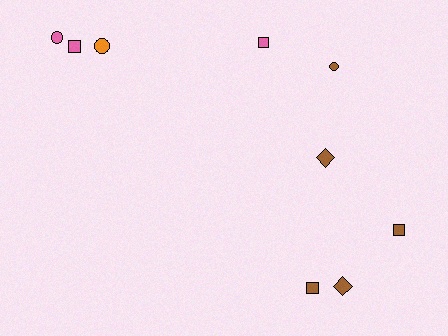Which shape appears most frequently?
Square, with 4 objects.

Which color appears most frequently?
Brown, with 5 objects.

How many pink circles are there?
There is 1 pink circle.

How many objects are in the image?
There are 9 objects.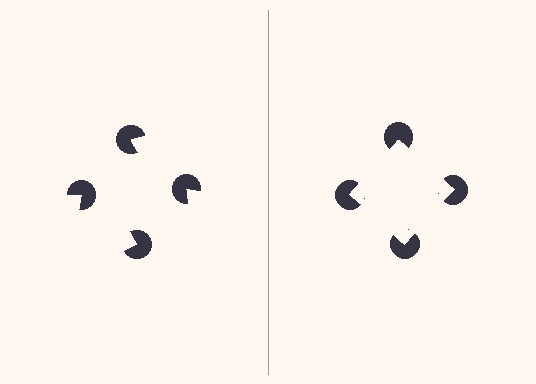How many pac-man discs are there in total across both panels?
8 — 4 on each side.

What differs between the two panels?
The pac-man discs are positioned identically on both sides; only the wedge orientations differ. On the right they align to a square; on the left they are misaligned.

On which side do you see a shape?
An illusory square appears on the right side. On the left side the wedge cuts are rotated, so no coherent shape forms.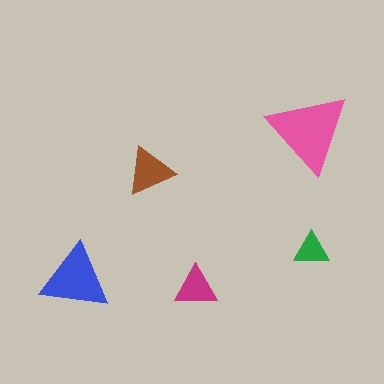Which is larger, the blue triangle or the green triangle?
The blue one.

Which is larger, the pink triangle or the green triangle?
The pink one.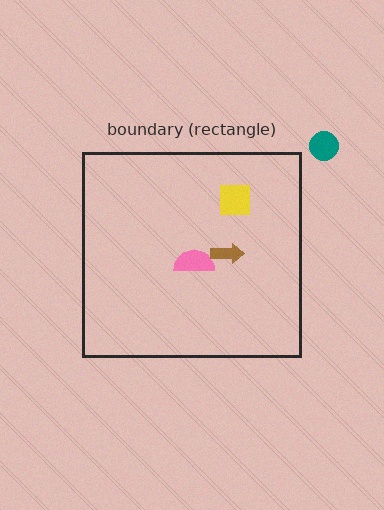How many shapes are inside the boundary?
3 inside, 1 outside.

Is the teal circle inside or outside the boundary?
Outside.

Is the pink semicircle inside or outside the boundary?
Inside.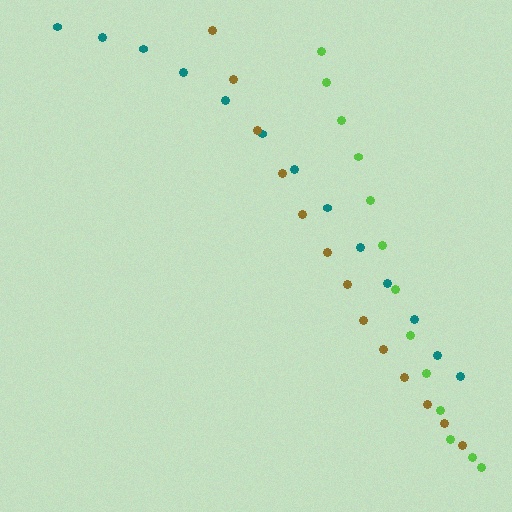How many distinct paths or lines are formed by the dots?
There are 3 distinct paths.